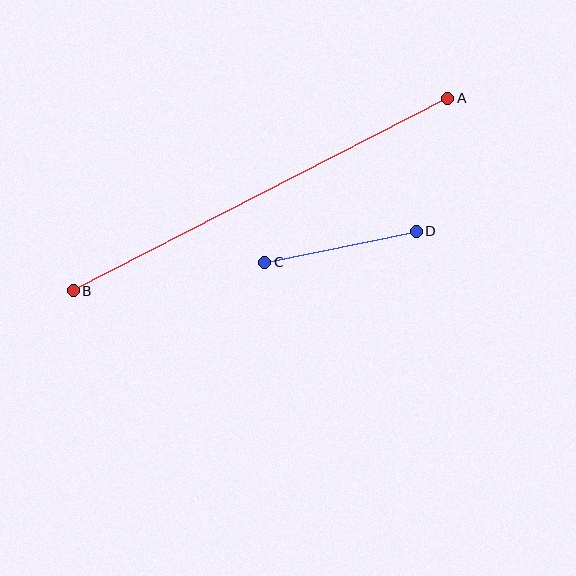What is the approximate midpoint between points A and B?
The midpoint is at approximately (260, 194) pixels.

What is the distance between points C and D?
The distance is approximately 154 pixels.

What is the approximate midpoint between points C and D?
The midpoint is at approximately (340, 247) pixels.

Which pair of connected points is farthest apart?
Points A and B are farthest apart.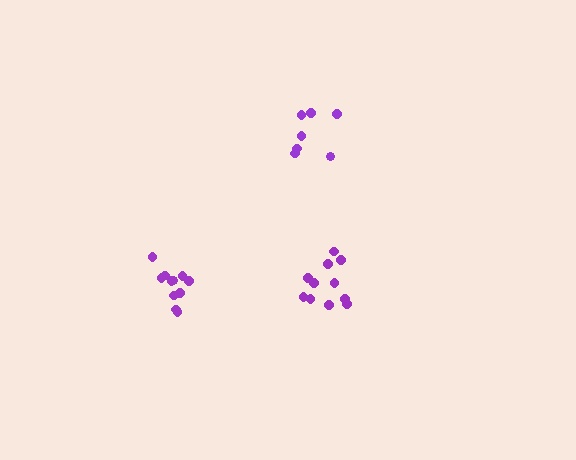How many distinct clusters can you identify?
There are 3 distinct clusters.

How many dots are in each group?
Group 1: 11 dots, Group 2: 7 dots, Group 3: 11 dots (29 total).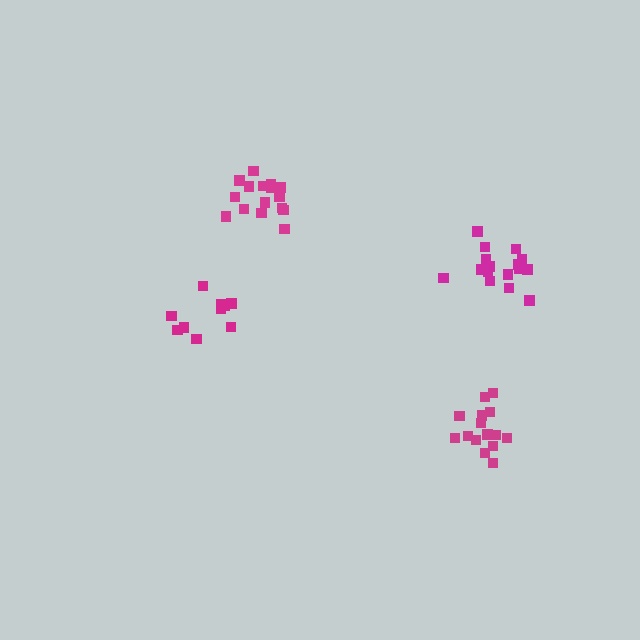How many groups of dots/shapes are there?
There are 4 groups.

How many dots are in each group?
Group 1: 10 dots, Group 2: 16 dots, Group 3: 15 dots, Group 4: 16 dots (57 total).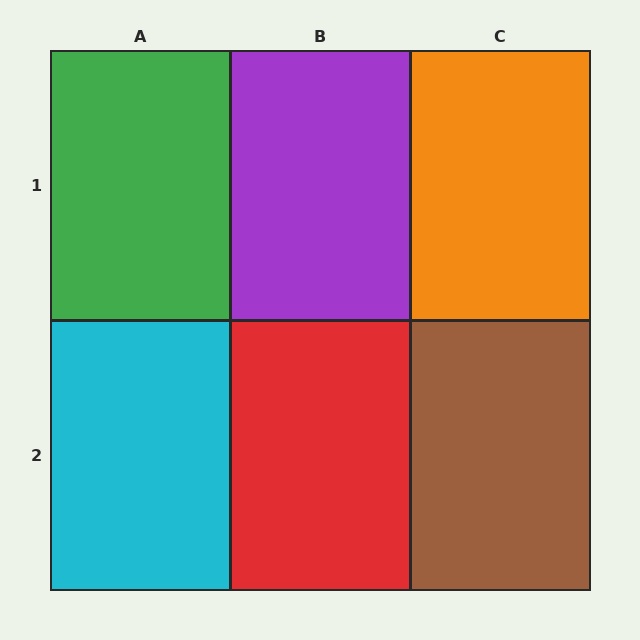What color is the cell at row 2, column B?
Red.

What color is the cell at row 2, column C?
Brown.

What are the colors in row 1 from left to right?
Green, purple, orange.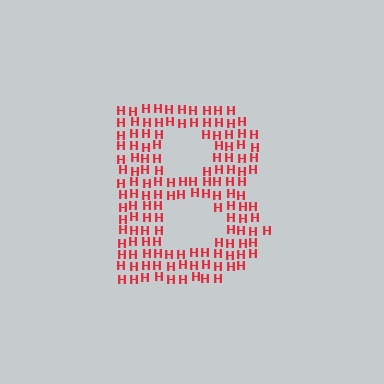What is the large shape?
The large shape is the letter B.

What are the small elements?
The small elements are letter H's.